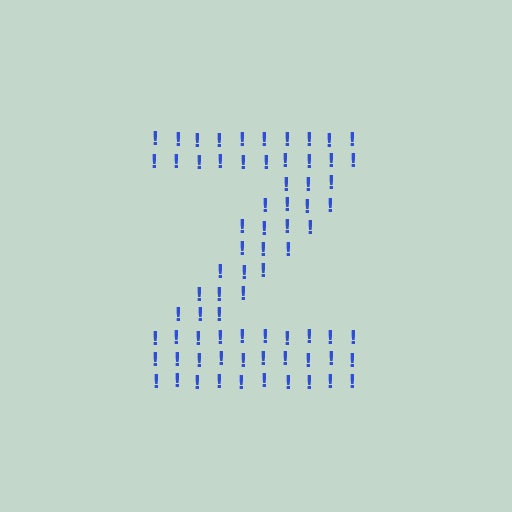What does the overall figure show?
The overall figure shows the letter Z.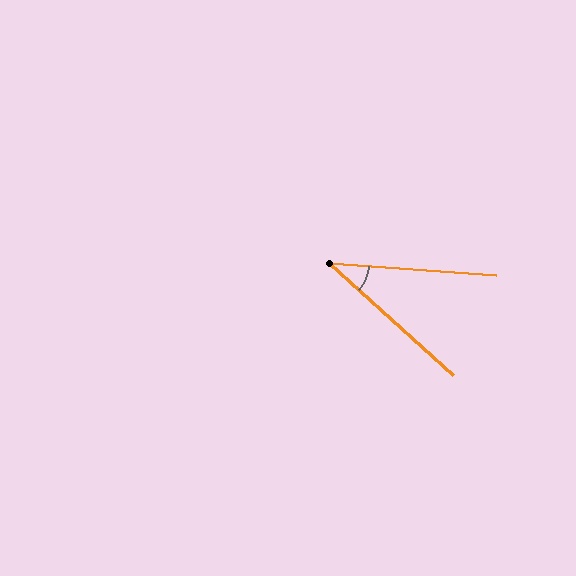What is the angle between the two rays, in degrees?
Approximately 38 degrees.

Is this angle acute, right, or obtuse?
It is acute.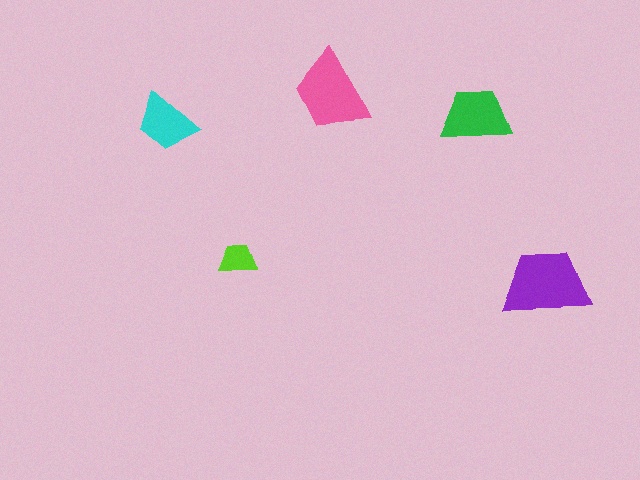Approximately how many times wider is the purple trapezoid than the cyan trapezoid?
About 1.5 times wider.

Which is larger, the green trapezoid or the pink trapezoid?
The pink one.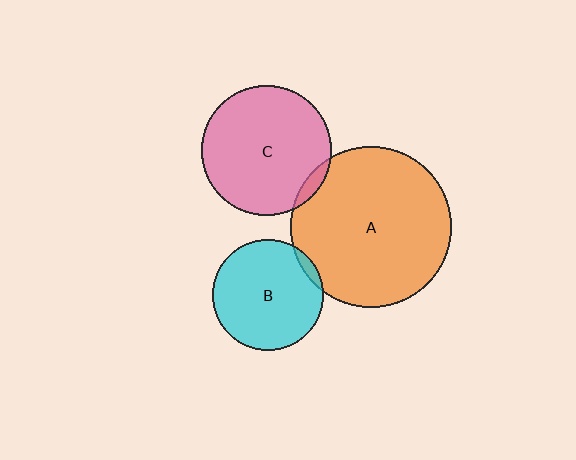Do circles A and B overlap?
Yes.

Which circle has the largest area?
Circle A (orange).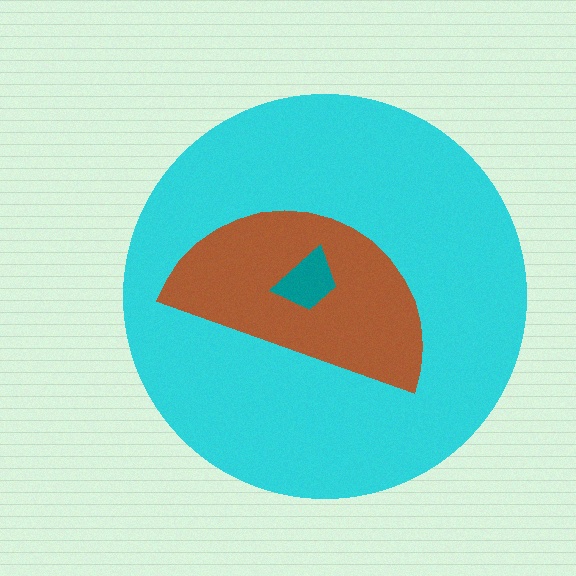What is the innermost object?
The teal trapezoid.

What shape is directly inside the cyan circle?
The brown semicircle.